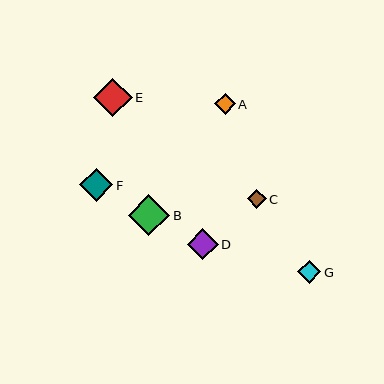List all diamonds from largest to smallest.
From largest to smallest: B, E, F, D, G, A, C.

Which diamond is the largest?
Diamond B is the largest with a size of approximately 41 pixels.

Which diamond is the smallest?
Diamond C is the smallest with a size of approximately 19 pixels.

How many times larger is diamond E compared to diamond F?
Diamond E is approximately 1.2 times the size of diamond F.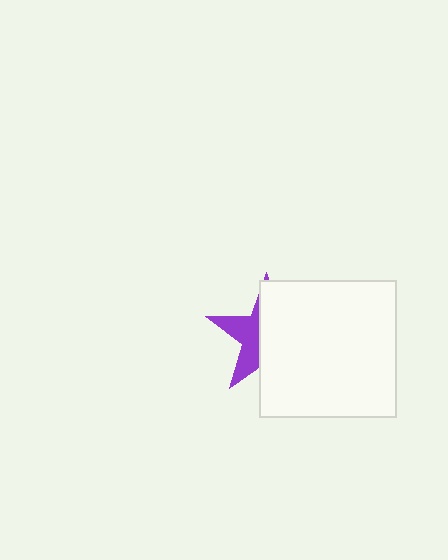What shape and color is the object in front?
The object in front is a white square.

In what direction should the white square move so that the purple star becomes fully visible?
The white square should move right. That is the shortest direction to clear the overlap and leave the purple star fully visible.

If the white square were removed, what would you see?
You would see the complete purple star.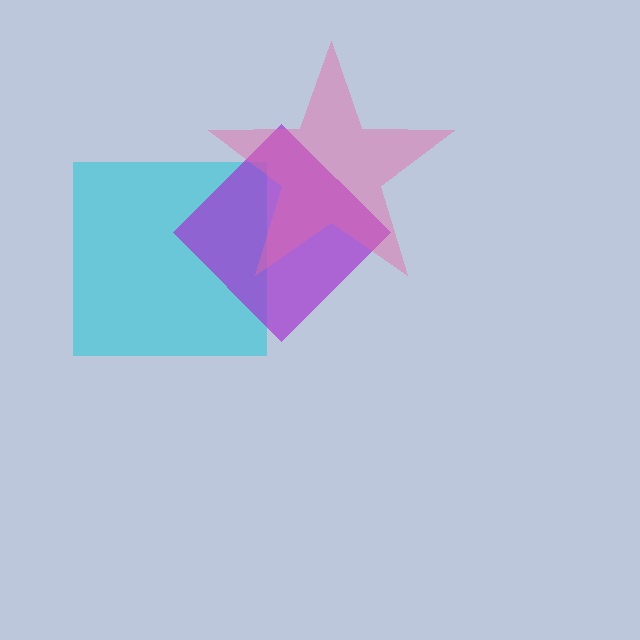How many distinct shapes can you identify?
There are 3 distinct shapes: a cyan square, a purple diamond, a pink star.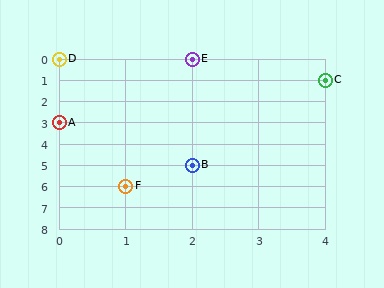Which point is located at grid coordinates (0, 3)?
Point A is at (0, 3).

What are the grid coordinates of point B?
Point B is at grid coordinates (2, 5).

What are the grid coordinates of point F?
Point F is at grid coordinates (1, 6).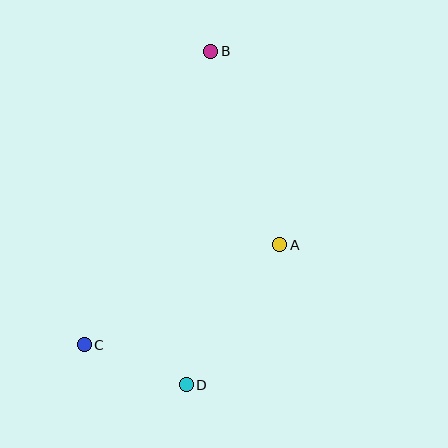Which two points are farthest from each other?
Points B and D are farthest from each other.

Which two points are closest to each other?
Points C and D are closest to each other.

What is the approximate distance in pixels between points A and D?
The distance between A and D is approximately 168 pixels.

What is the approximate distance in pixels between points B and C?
The distance between B and C is approximately 320 pixels.